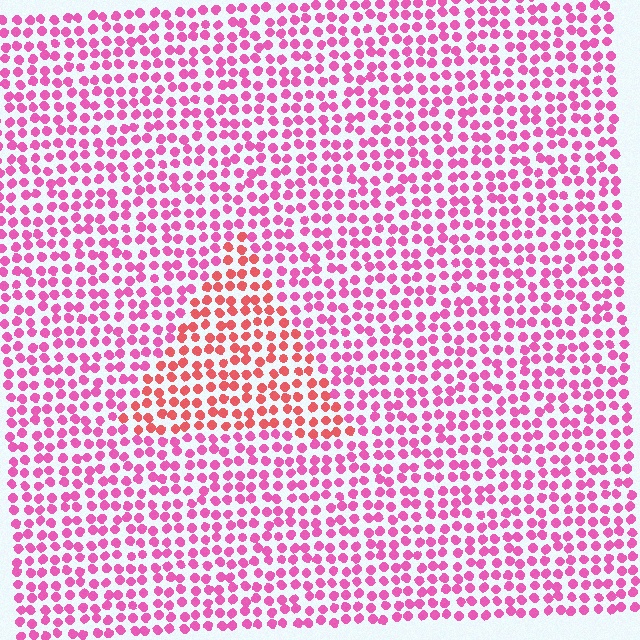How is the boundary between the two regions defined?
The boundary is defined purely by a slight shift in hue (about 35 degrees). Spacing, size, and orientation are identical on both sides.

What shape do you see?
I see a triangle.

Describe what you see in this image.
The image is filled with small pink elements in a uniform arrangement. A triangle-shaped region is visible where the elements are tinted to a slightly different hue, forming a subtle color boundary.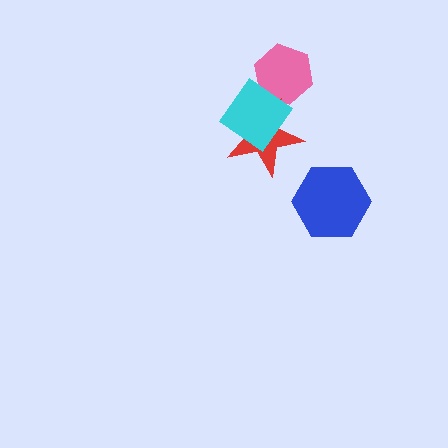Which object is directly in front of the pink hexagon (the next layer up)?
The red star is directly in front of the pink hexagon.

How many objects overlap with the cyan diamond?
2 objects overlap with the cyan diamond.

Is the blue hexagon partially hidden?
No, no other shape covers it.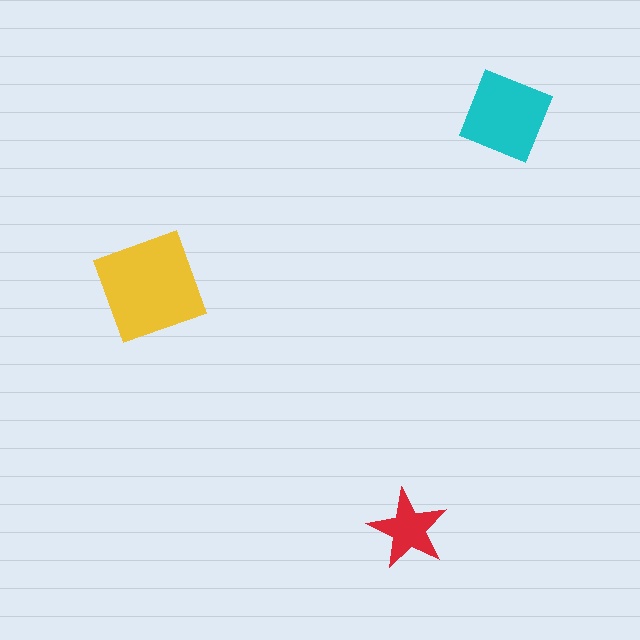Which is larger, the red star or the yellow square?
The yellow square.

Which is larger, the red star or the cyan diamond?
The cyan diamond.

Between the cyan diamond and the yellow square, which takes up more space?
The yellow square.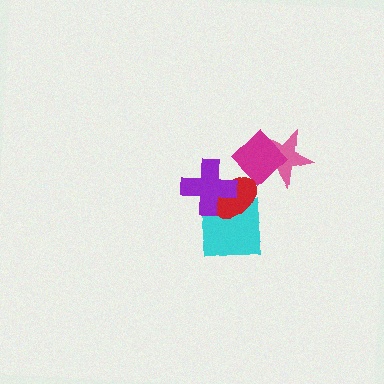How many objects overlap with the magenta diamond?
2 objects overlap with the magenta diamond.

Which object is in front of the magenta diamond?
The red ellipse is in front of the magenta diamond.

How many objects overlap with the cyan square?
2 objects overlap with the cyan square.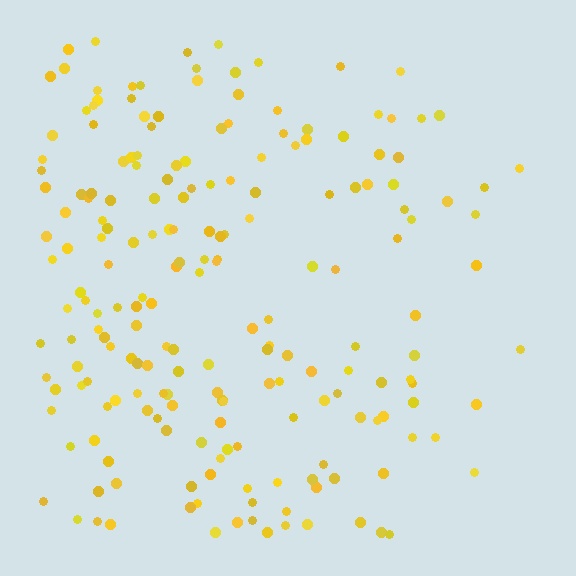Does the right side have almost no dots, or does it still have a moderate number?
Still a moderate number, just noticeably fewer than the left.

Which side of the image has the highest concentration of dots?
The left.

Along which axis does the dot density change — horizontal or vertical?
Horizontal.